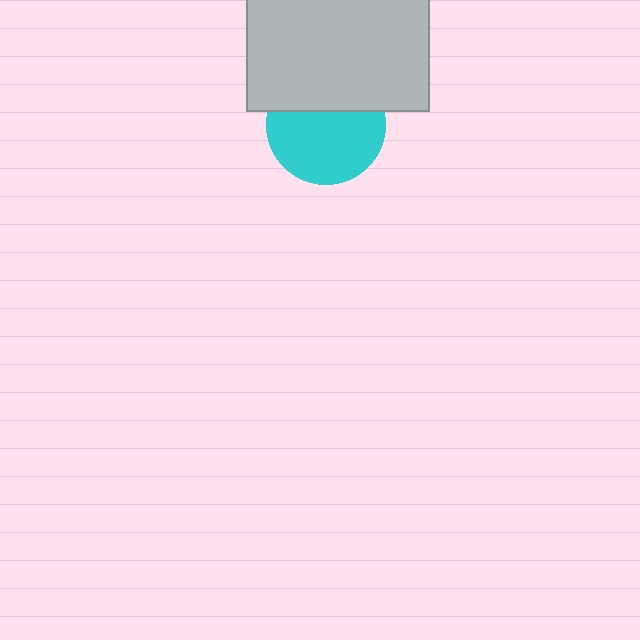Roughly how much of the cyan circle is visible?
About half of it is visible (roughly 64%).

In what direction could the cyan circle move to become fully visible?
The cyan circle could move down. That would shift it out from behind the light gray rectangle entirely.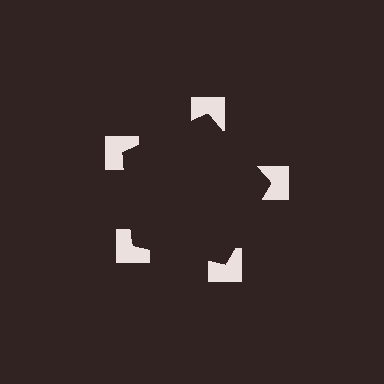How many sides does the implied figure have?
5 sides.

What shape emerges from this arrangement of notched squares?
An illusory pentagon — its edges are inferred from the aligned wedge cuts in the notched squares, not physically drawn.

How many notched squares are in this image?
There are 5 — one at each vertex of the illusory pentagon.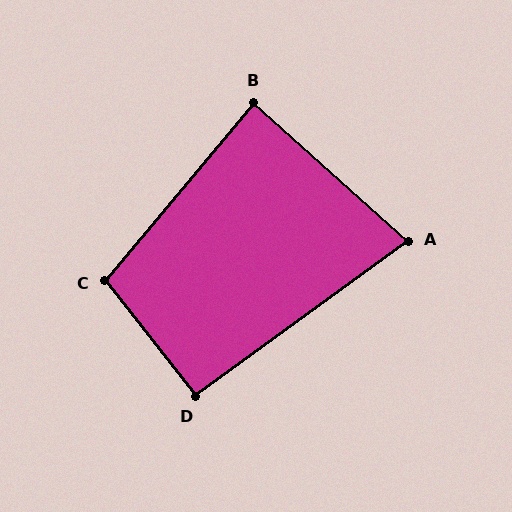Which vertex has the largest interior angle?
C, at approximately 102 degrees.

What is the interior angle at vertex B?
Approximately 88 degrees (approximately right).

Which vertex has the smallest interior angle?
A, at approximately 78 degrees.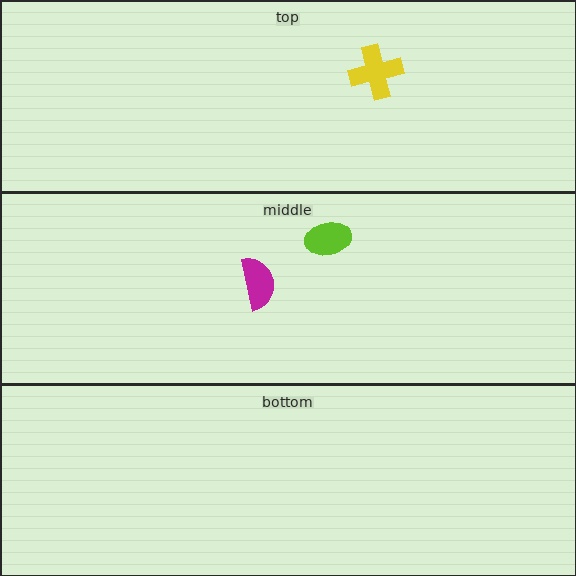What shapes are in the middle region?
The magenta semicircle, the lime ellipse.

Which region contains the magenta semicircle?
The middle region.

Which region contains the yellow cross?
The top region.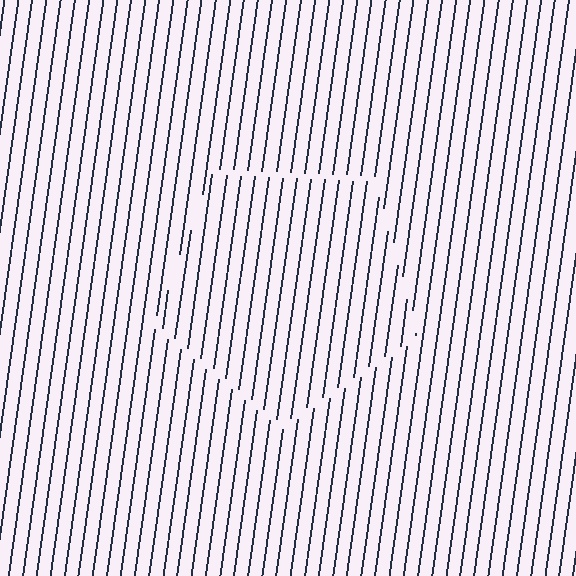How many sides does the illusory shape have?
5 sides — the line-ends trace a pentagon.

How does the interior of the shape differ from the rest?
The interior of the shape contains the same grating, shifted by half a period — the contour is defined by the phase discontinuity where line-ends from the inner and outer gratings abut.